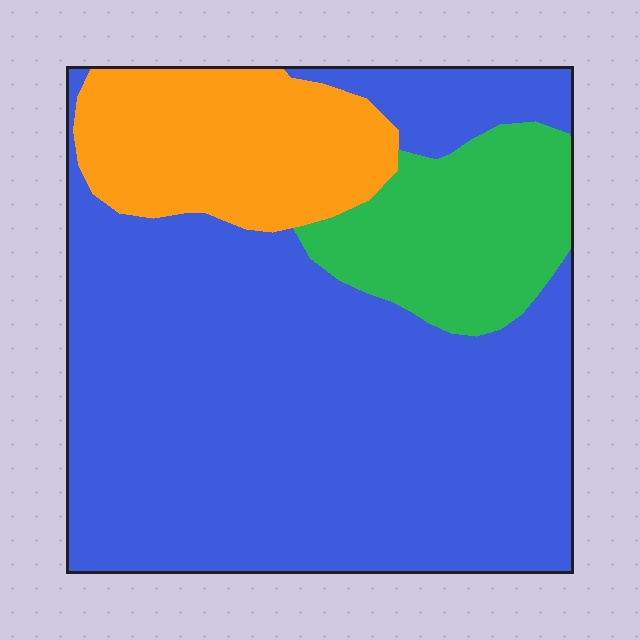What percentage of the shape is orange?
Orange takes up less than a quarter of the shape.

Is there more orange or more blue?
Blue.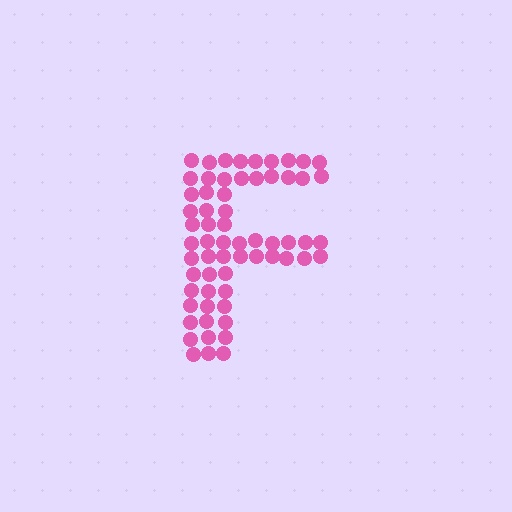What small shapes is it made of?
It is made of small circles.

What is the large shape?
The large shape is the letter F.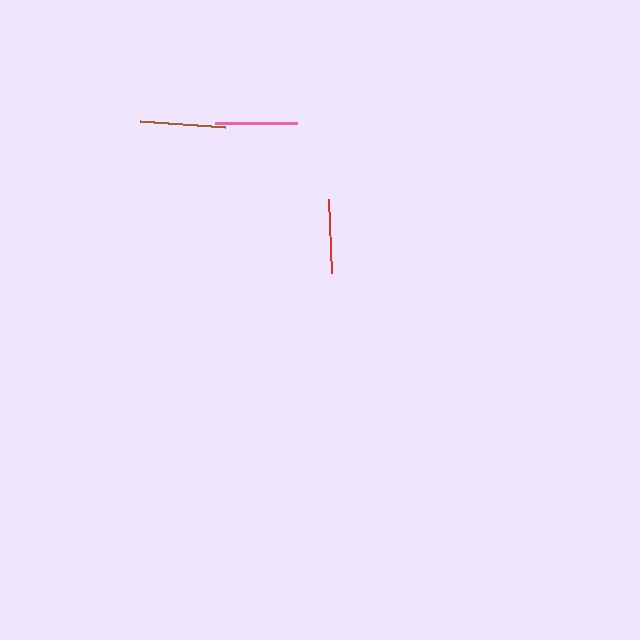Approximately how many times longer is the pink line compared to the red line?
The pink line is approximately 1.1 times the length of the red line.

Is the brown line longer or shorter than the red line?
The brown line is longer than the red line.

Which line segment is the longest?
The brown line is the longest at approximately 85 pixels.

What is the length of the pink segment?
The pink segment is approximately 82 pixels long.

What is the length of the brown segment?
The brown segment is approximately 85 pixels long.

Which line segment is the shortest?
The red line is the shortest at approximately 74 pixels.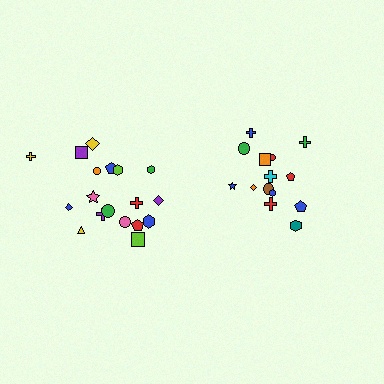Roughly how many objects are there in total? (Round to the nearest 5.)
Roughly 35 objects in total.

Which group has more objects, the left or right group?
The left group.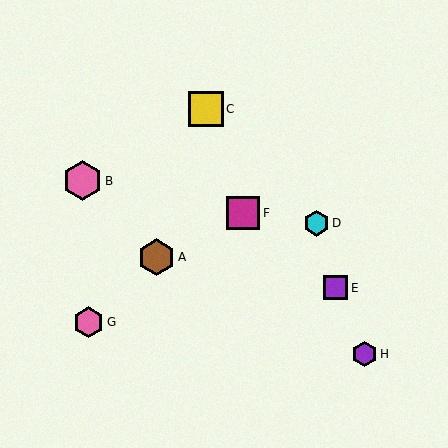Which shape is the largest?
The pink hexagon (labeled B) is the largest.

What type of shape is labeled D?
Shape D is a cyan hexagon.